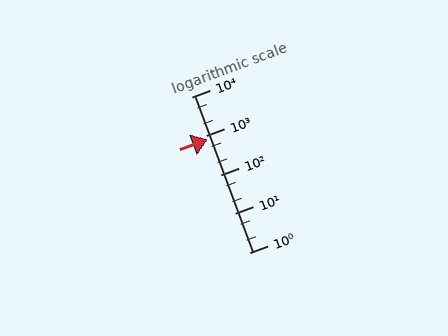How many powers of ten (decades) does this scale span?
The scale spans 4 decades, from 1 to 10000.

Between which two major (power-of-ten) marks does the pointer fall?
The pointer is between 100 and 1000.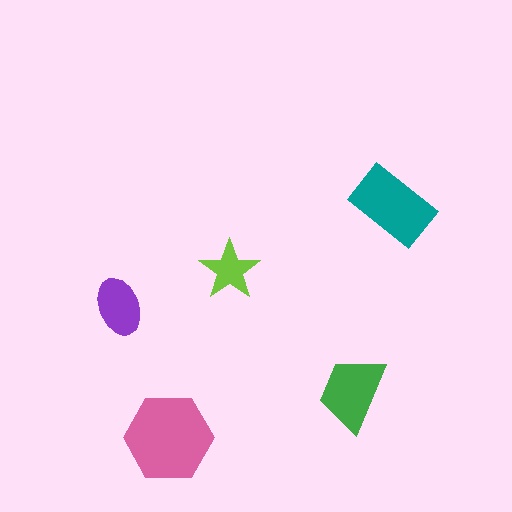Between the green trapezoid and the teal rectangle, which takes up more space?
The teal rectangle.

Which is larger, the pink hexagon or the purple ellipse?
The pink hexagon.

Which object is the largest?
The pink hexagon.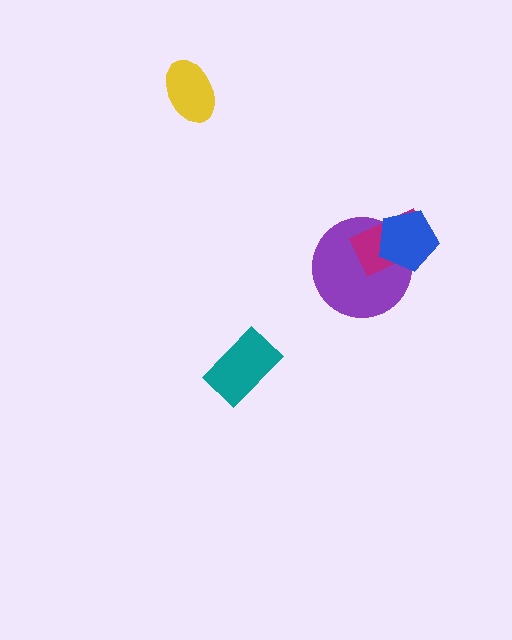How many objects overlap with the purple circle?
2 objects overlap with the purple circle.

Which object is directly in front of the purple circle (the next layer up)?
The magenta rectangle is directly in front of the purple circle.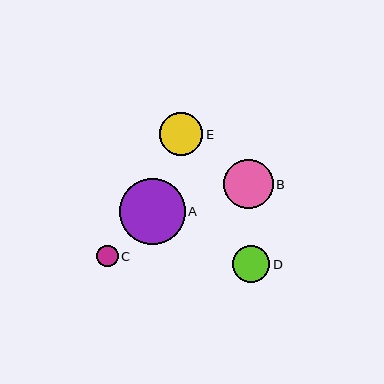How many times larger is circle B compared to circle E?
Circle B is approximately 1.1 times the size of circle E.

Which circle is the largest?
Circle A is the largest with a size of approximately 66 pixels.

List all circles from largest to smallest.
From largest to smallest: A, B, E, D, C.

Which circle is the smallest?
Circle C is the smallest with a size of approximately 22 pixels.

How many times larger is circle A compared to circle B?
Circle A is approximately 1.3 times the size of circle B.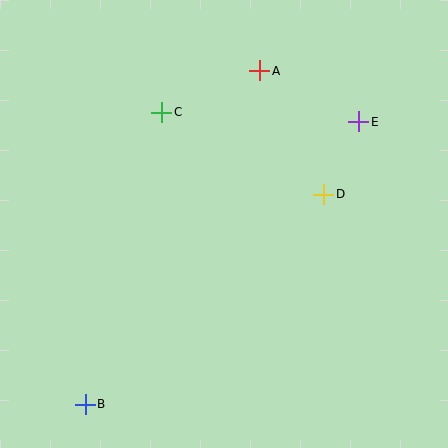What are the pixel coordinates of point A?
Point A is at (260, 71).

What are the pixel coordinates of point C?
Point C is at (162, 112).